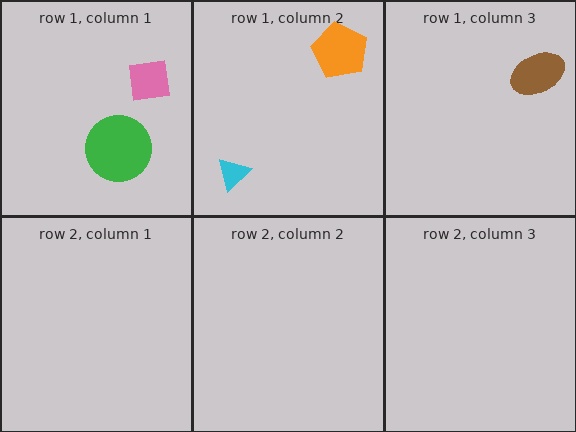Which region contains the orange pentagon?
The row 1, column 2 region.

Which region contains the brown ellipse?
The row 1, column 3 region.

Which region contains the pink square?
The row 1, column 1 region.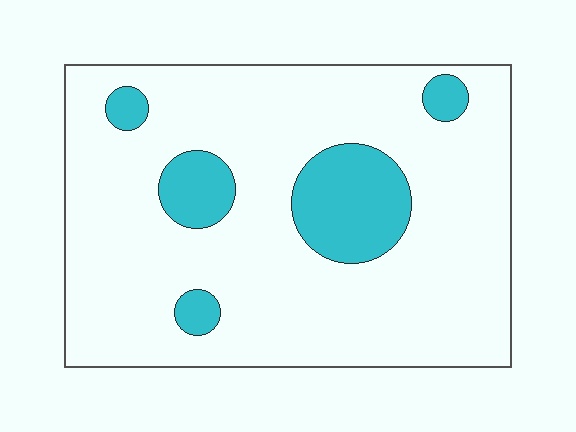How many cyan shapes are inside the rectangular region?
5.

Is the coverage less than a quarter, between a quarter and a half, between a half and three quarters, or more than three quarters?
Less than a quarter.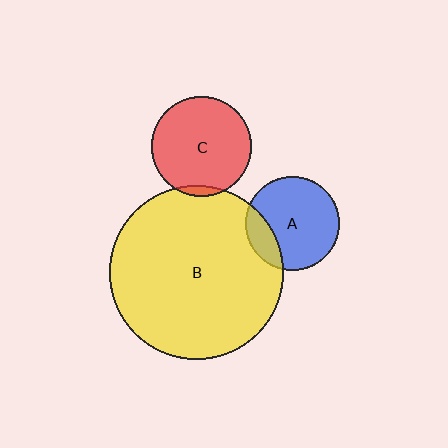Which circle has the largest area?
Circle B (yellow).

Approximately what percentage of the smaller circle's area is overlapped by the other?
Approximately 20%.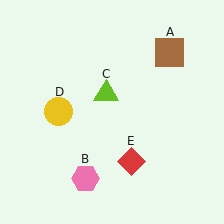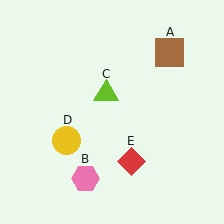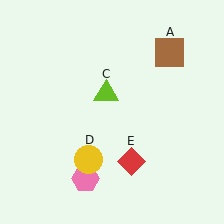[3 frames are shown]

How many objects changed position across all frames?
1 object changed position: yellow circle (object D).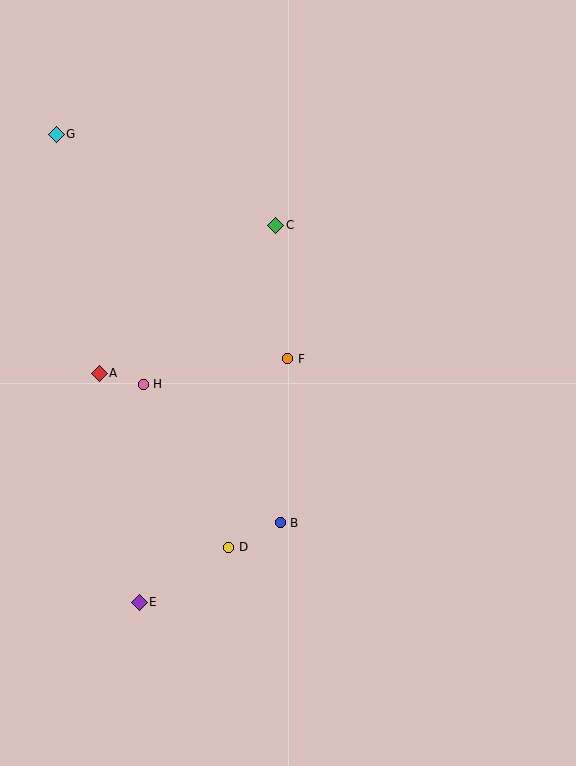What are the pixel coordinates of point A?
Point A is at (99, 373).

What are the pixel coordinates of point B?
Point B is at (280, 523).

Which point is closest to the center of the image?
Point F at (288, 359) is closest to the center.